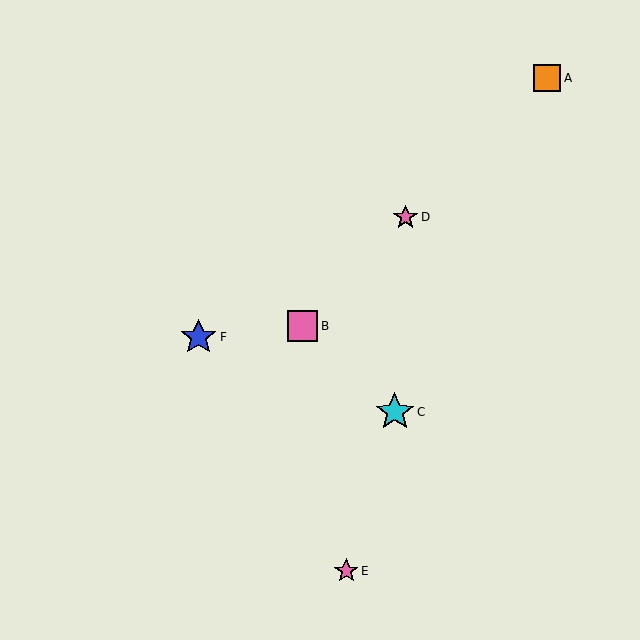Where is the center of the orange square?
The center of the orange square is at (547, 78).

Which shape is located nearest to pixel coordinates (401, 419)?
The cyan star (labeled C) at (395, 412) is nearest to that location.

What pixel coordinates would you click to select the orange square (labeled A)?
Click at (547, 78) to select the orange square A.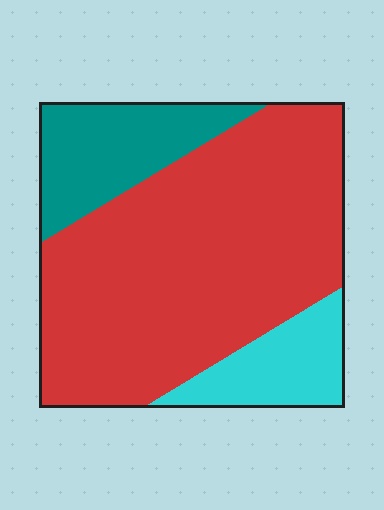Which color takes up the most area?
Red, at roughly 70%.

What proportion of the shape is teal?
Teal covers 18% of the shape.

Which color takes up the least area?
Cyan, at roughly 15%.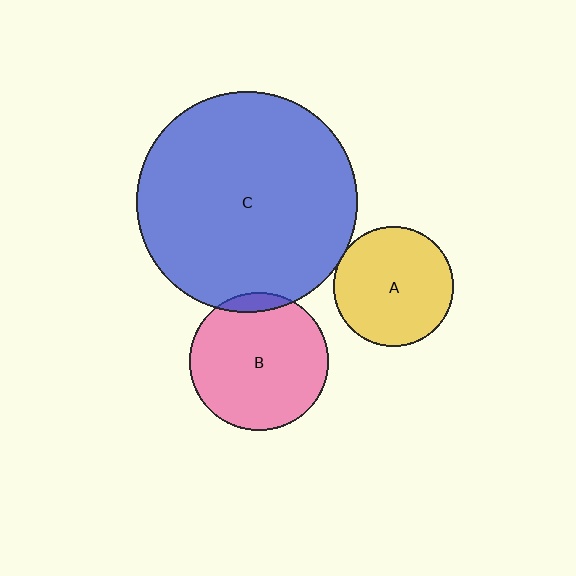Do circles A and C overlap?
Yes.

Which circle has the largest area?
Circle C (blue).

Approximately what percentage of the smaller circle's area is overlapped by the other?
Approximately 5%.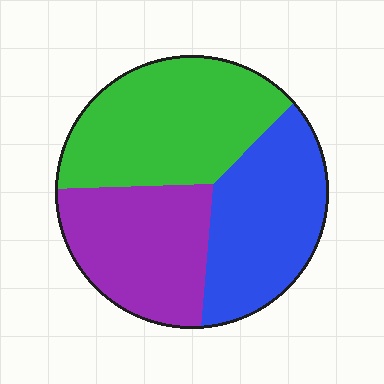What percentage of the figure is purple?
Purple covers 30% of the figure.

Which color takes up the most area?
Green, at roughly 40%.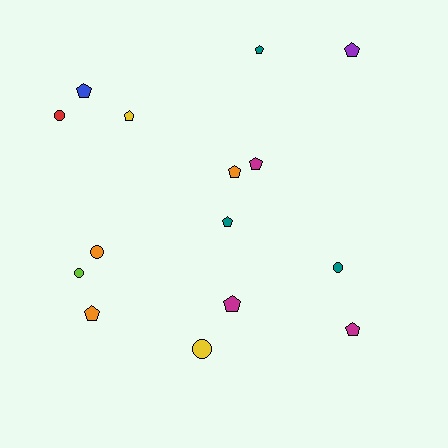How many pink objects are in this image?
There are no pink objects.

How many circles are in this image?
There are 5 circles.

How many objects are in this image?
There are 15 objects.